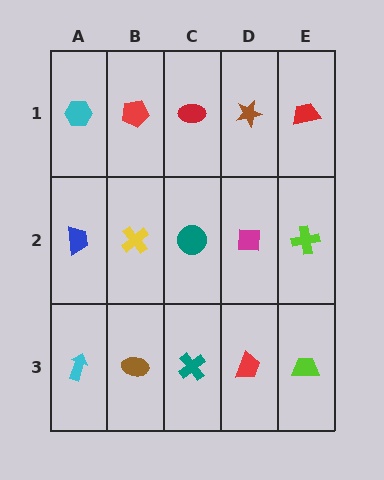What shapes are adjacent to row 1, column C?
A teal circle (row 2, column C), a red pentagon (row 1, column B), a brown star (row 1, column D).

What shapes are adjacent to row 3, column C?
A teal circle (row 2, column C), a brown ellipse (row 3, column B), a red trapezoid (row 3, column D).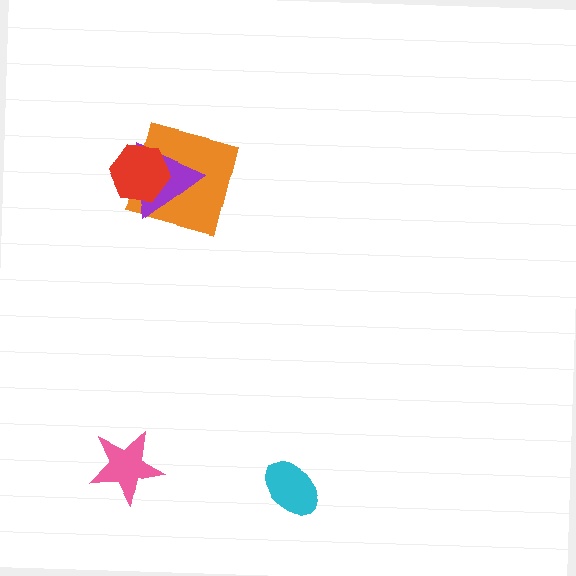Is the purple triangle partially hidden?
Yes, it is partially covered by another shape.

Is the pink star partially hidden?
No, no other shape covers it.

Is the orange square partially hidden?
Yes, it is partially covered by another shape.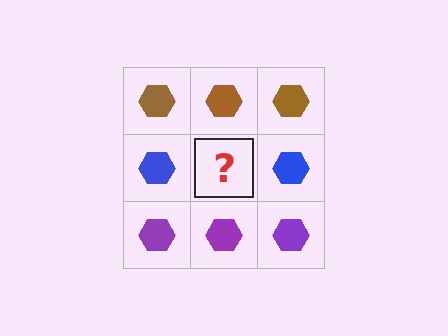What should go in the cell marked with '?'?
The missing cell should contain a blue hexagon.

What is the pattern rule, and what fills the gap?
The rule is that each row has a consistent color. The gap should be filled with a blue hexagon.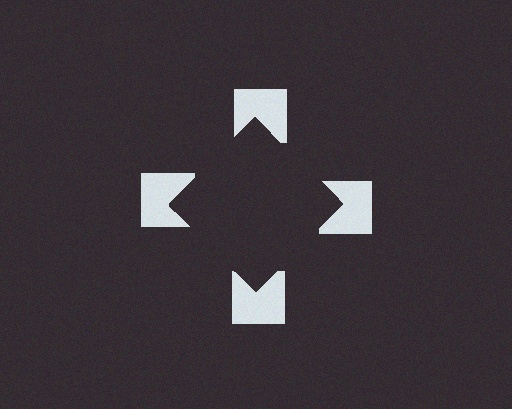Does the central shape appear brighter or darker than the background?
It typically appears slightly darker than the background, even though no actual brightness change is drawn.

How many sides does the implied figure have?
4 sides.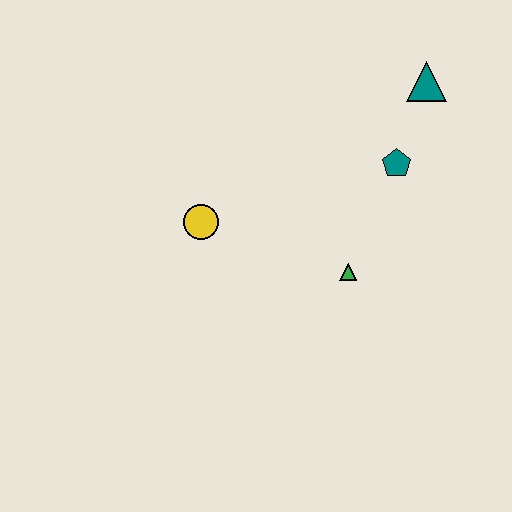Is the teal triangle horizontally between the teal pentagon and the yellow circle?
No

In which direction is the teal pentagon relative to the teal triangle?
The teal pentagon is below the teal triangle.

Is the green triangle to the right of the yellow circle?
Yes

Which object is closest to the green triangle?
The teal pentagon is closest to the green triangle.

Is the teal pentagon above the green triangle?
Yes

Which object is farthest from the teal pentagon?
The yellow circle is farthest from the teal pentagon.